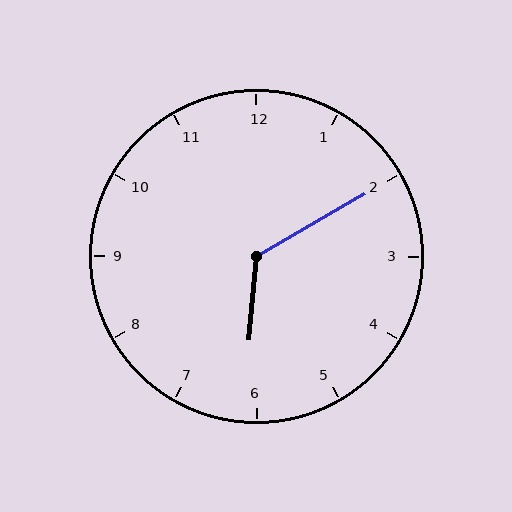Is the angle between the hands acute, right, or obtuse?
It is obtuse.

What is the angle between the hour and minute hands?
Approximately 125 degrees.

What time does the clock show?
6:10.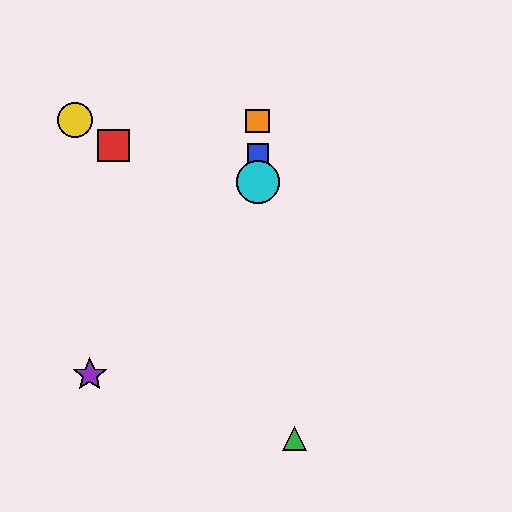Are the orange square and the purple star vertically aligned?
No, the orange square is at x≈258 and the purple star is at x≈90.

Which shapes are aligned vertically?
The blue square, the orange square, the cyan circle are aligned vertically.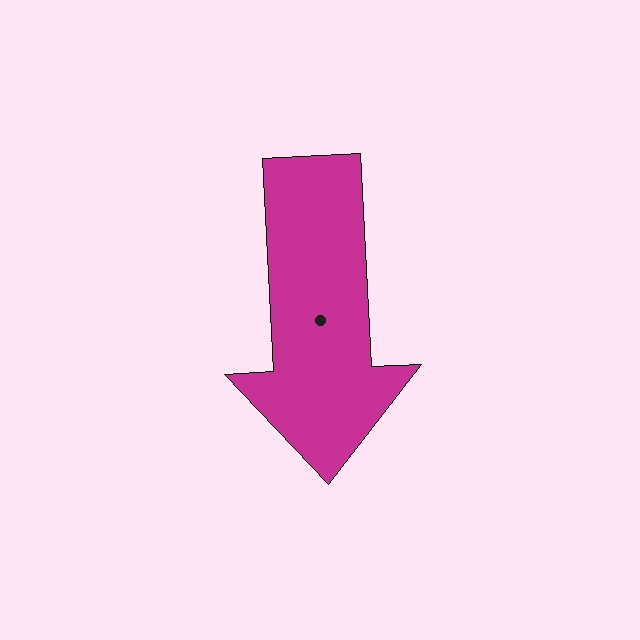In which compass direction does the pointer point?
South.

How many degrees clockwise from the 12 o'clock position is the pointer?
Approximately 177 degrees.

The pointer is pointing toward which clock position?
Roughly 6 o'clock.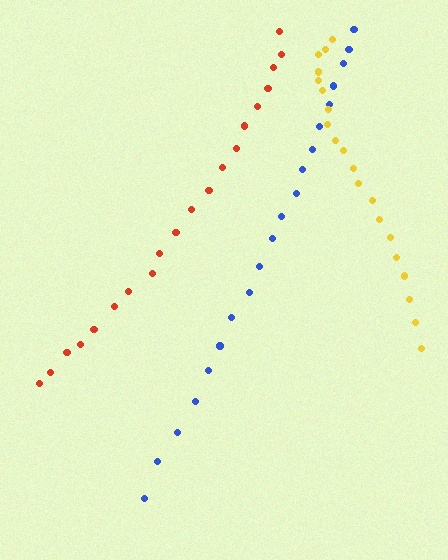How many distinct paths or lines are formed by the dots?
There are 3 distinct paths.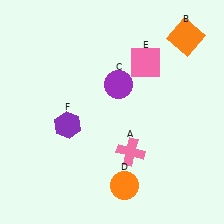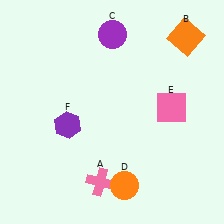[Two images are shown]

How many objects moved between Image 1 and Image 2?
3 objects moved between the two images.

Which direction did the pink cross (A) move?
The pink cross (A) moved left.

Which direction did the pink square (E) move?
The pink square (E) moved down.